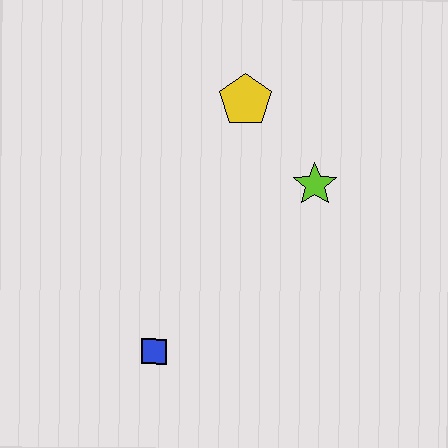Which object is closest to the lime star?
The yellow pentagon is closest to the lime star.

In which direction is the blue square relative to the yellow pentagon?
The blue square is below the yellow pentagon.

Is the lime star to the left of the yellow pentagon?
No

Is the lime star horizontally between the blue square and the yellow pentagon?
No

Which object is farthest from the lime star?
The blue square is farthest from the lime star.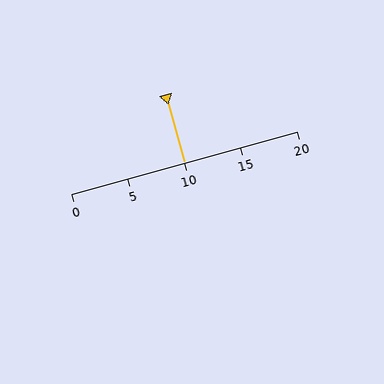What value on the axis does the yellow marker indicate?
The marker indicates approximately 10.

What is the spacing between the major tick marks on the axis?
The major ticks are spaced 5 apart.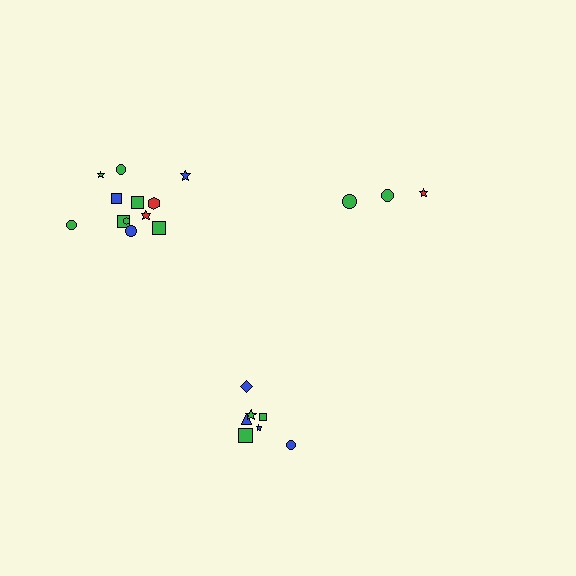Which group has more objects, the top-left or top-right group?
The top-left group.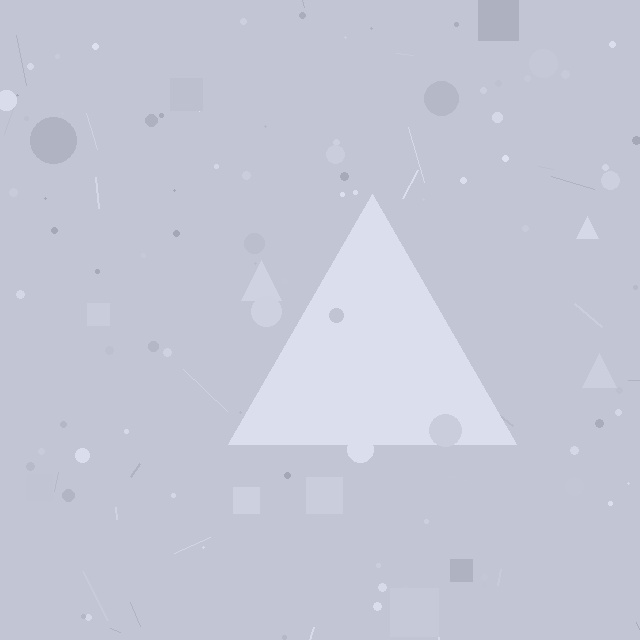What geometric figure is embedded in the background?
A triangle is embedded in the background.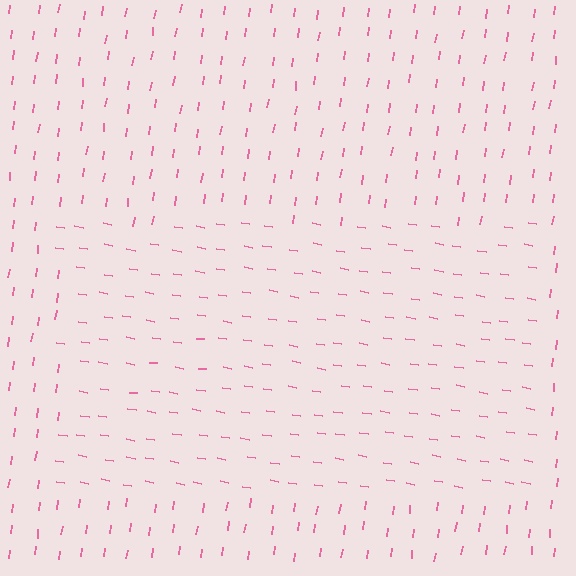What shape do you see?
I see a rectangle.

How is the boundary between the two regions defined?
The boundary is defined purely by a change in line orientation (approximately 89 degrees difference). All lines are the same color and thickness.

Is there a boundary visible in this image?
Yes, there is a texture boundary formed by a change in line orientation.